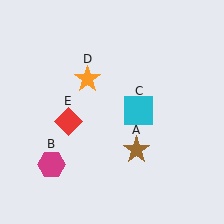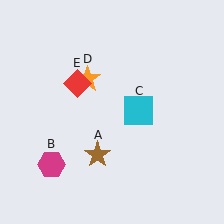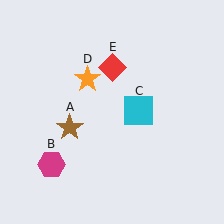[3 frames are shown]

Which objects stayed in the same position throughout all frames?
Magenta hexagon (object B) and cyan square (object C) and orange star (object D) remained stationary.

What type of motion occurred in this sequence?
The brown star (object A), red diamond (object E) rotated clockwise around the center of the scene.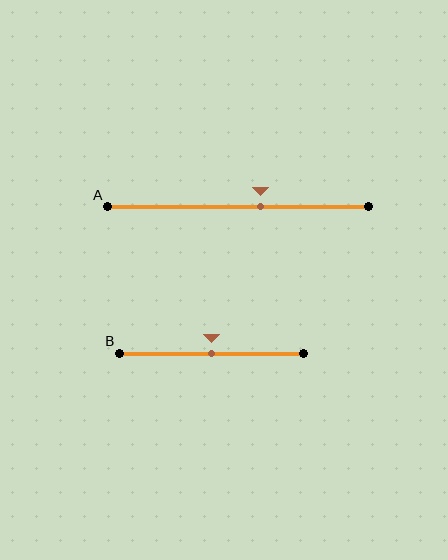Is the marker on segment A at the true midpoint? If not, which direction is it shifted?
No, the marker on segment A is shifted to the right by about 9% of the segment length.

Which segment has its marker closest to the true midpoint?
Segment B has its marker closest to the true midpoint.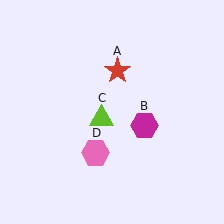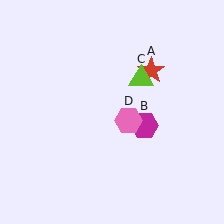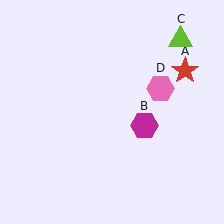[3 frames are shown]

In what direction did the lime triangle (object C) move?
The lime triangle (object C) moved up and to the right.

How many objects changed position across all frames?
3 objects changed position: red star (object A), lime triangle (object C), pink hexagon (object D).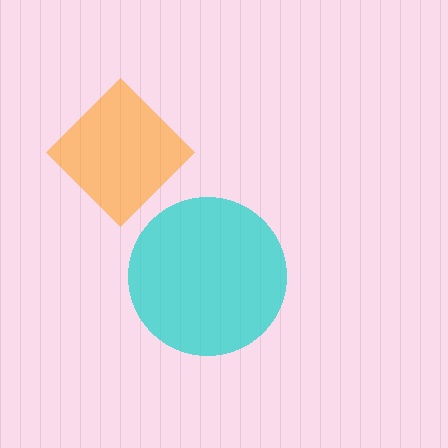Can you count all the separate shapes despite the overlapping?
Yes, there are 2 separate shapes.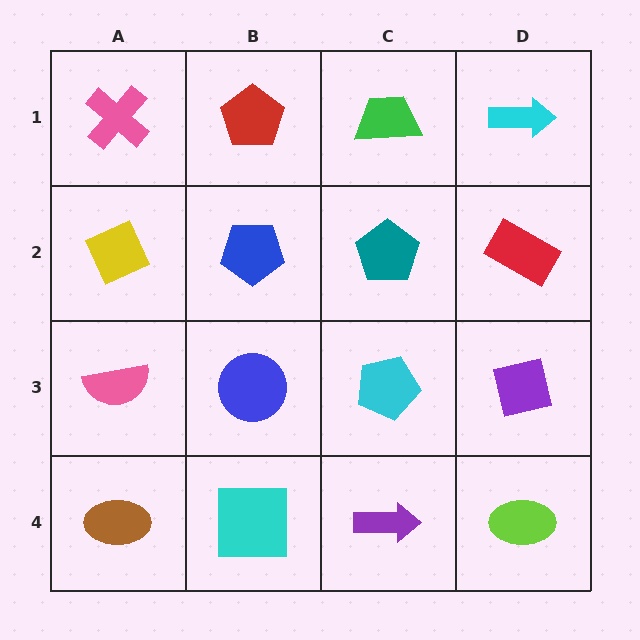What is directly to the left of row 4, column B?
A brown ellipse.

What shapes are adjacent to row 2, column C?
A green trapezoid (row 1, column C), a cyan pentagon (row 3, column C), a blue pentagon (row 2, column B), a red rectangle (row 2, column D).